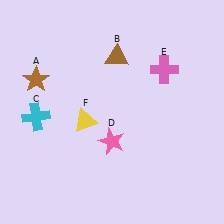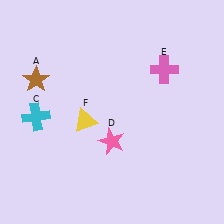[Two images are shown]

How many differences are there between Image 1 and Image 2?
There is 1 difference between the two images.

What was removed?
The brown triangle (B) was removed in Image 2.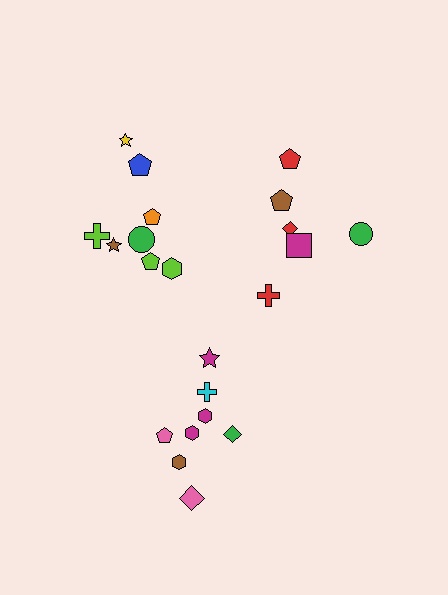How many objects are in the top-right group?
There are 6 objects.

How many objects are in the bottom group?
There are 8 objects.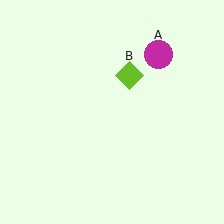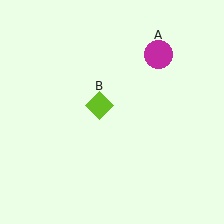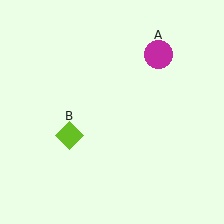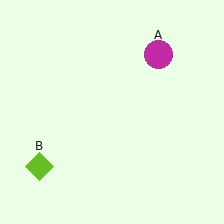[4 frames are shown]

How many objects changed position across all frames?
1 object changed position: lime diamond (object B).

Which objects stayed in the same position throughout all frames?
Magenta circle (object A) remained stationary.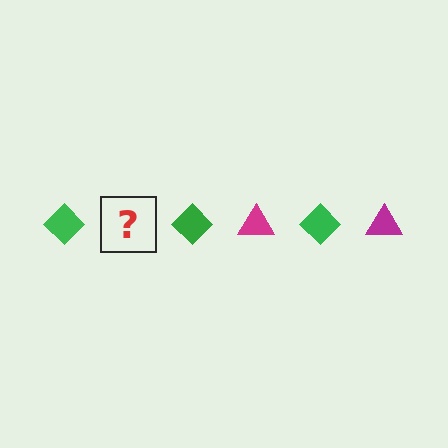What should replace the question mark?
The question mark should be replaced with a magenta triangle.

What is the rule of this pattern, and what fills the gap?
The rule is that the pattern alternates between green diamond and magenta triangle. The gap should be filled with a magenta triangle.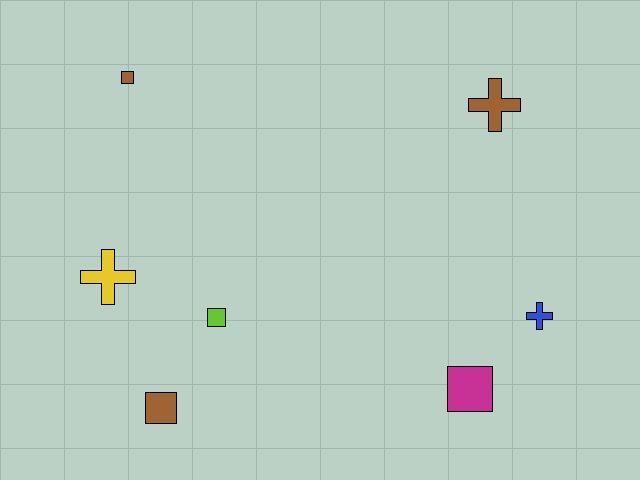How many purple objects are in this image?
There are no purple objects.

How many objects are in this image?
There are 7 objects.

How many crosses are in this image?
There are 3 crosses.